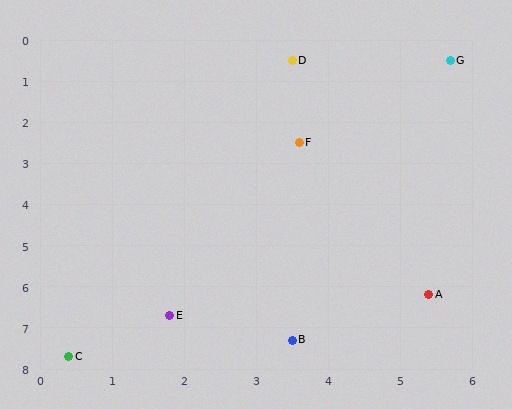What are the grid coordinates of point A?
Point A is at approximately (5.4, 6.2).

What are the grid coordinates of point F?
Point F is at approximately (3.6, 2.5).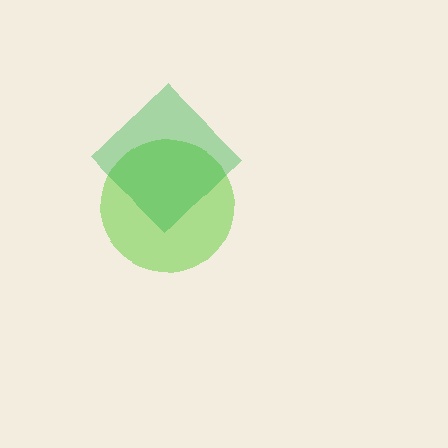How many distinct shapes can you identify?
There are 2 distinct shapes: a lime circle, a green diamond.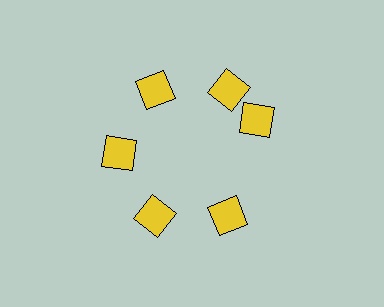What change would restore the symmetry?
The symmetry would be restored by rotating it back into even spacing with its neighbors so that all 6 diamonds sit at equal angles and equal distance from the center.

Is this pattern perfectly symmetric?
No. The 6 yellow diamonds are arranged in a ring, but one element near the 3 o'clock position is rotated out of alignment along the ring, breaking the 6-fold rotational symmetry.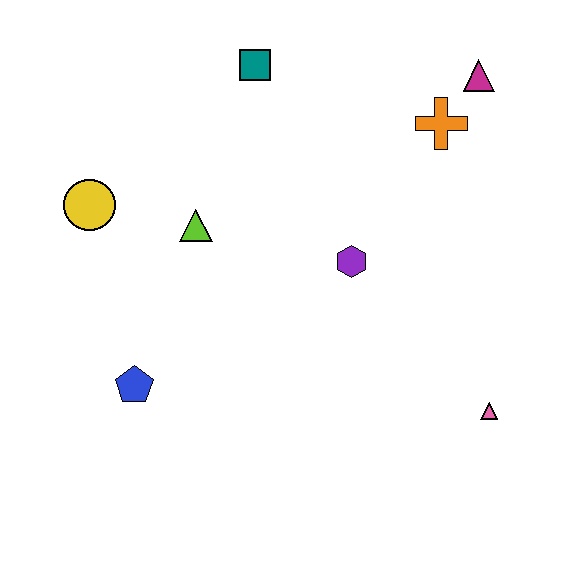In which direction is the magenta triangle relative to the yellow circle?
The magenta triangle is to the right of the yellow circle.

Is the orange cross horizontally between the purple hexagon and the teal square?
No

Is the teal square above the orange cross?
Yes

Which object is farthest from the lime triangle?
The pink triangle is farthest from the lime triangle.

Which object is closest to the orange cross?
The magenta triangle is closest to the orange cross.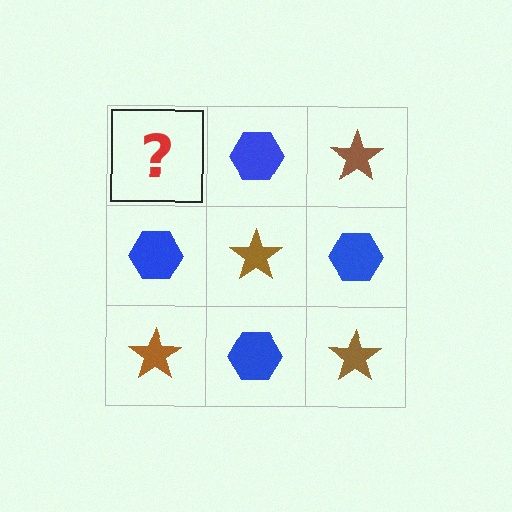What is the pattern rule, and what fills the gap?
The rule is that it alternates brown star and blue hexagon in a checkerboard pattern. The gap should be filled with a brown star.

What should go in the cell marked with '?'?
The missing cell should contain a brown star.